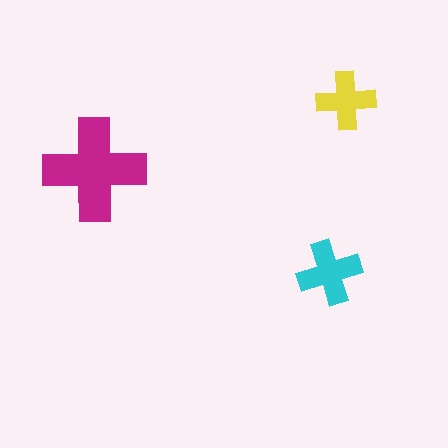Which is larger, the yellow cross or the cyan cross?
The cyan one.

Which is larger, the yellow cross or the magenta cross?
The magenta one.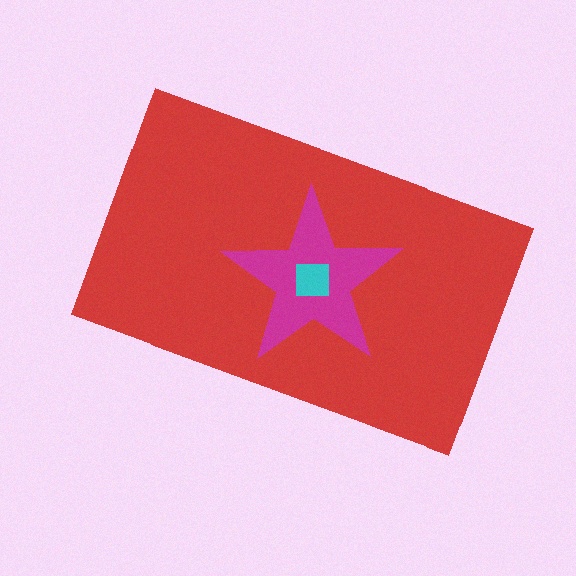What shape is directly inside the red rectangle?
The magenta star.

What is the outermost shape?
The red rectangle.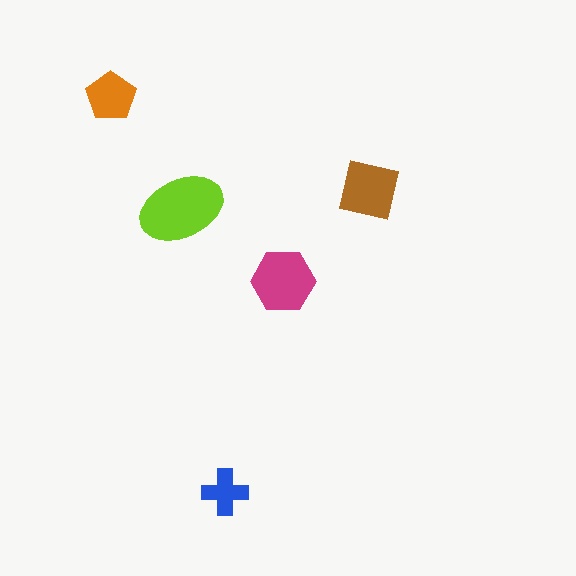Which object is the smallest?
The blue cross.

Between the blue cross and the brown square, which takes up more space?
The brown square.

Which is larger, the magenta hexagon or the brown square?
The magenta hexagon.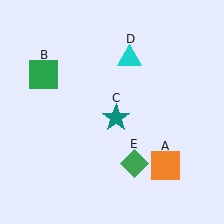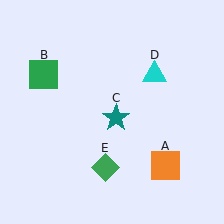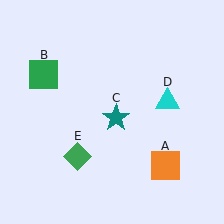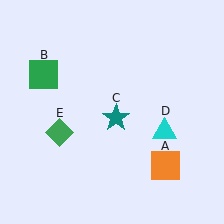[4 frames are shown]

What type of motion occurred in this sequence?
The cyan triangle (object D), green diamond (object E) rotated clockwise around the center of the scene.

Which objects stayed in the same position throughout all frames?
Orange square (object A) and green square (object B) and teal star (object C) remained stationary.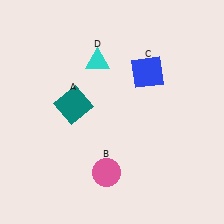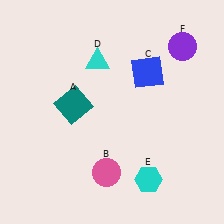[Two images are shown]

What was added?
A cyan hexagon (E), a purple circle (F) were added in Image 2.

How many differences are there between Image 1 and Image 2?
There are 2 differences between the two images.